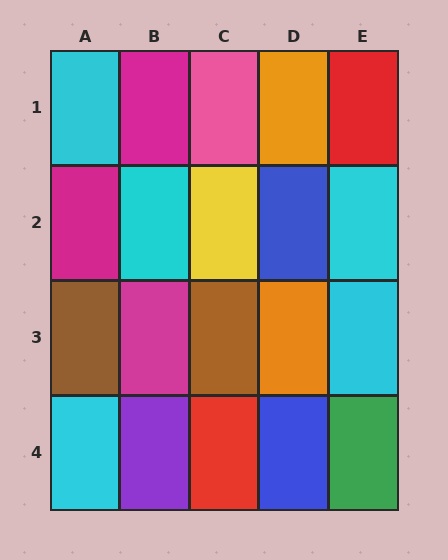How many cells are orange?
2 cells are orange.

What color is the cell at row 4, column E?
Green.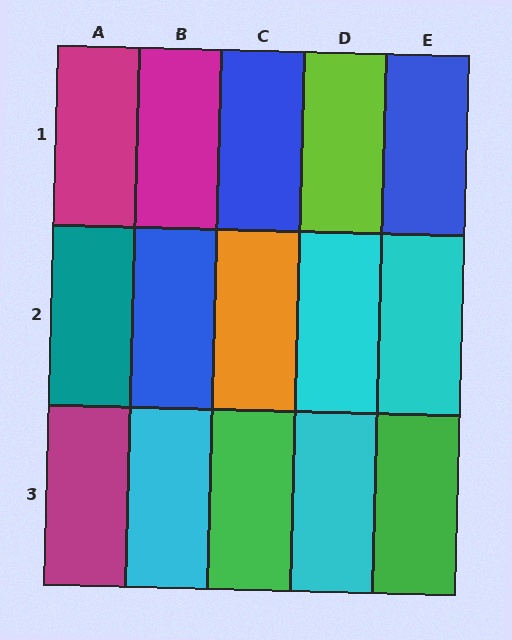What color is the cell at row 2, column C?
Orange.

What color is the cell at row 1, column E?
Blue.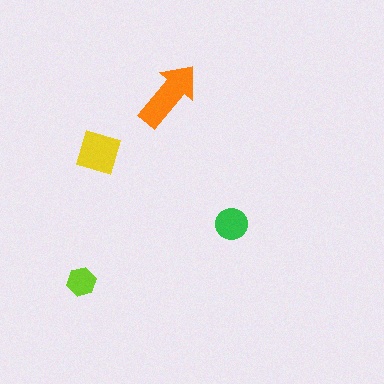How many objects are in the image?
There are 4 objects in the image.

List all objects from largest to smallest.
The orange arrow, the yellow diamond, the green circle, the lime hexagon.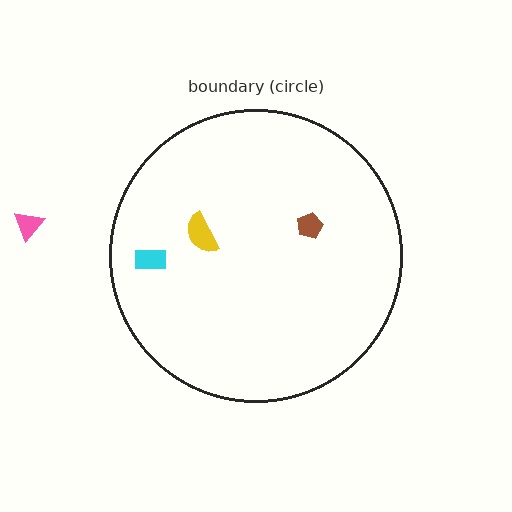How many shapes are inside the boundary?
3 inside, 1 outside.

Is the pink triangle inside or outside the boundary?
Outside.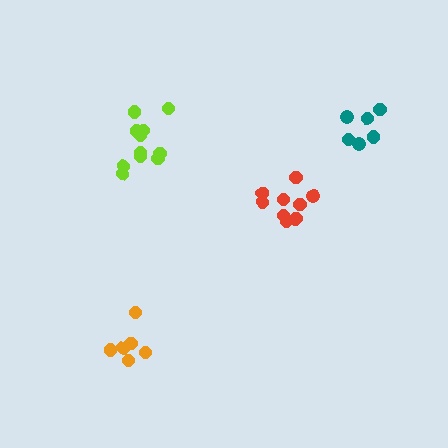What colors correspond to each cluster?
The clusters are colored: orange, lime, teal, red.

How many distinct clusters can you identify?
There are 4 distinct clusters.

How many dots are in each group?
Group 1: 6 dots, Group 2: 11 dots, Group 3: 6 dots, Group 4: 10 dots (33 total).